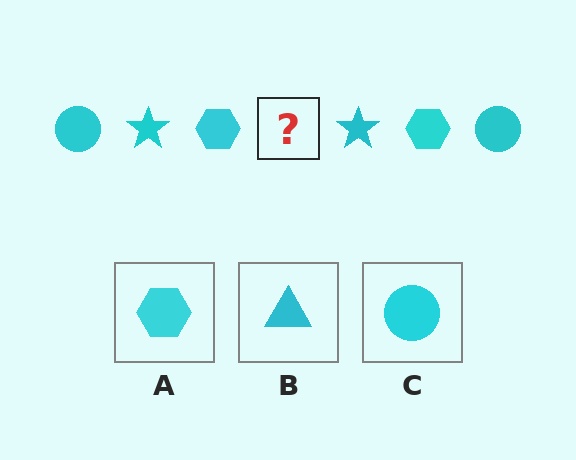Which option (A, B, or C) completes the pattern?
C.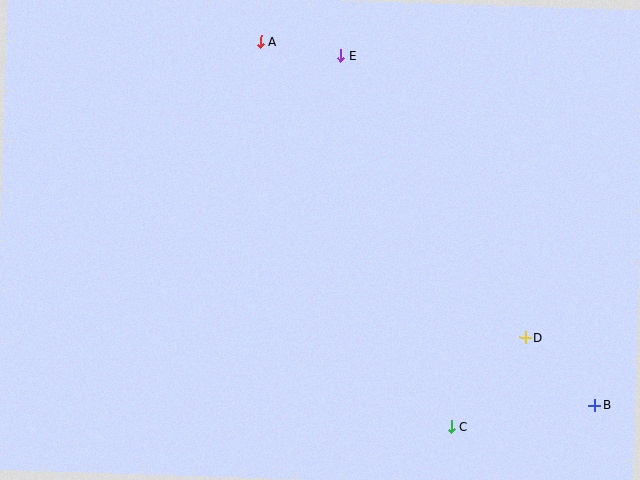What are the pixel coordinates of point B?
Point B is at (594, 405).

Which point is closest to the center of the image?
Point E at (341, 56) is closest to the center.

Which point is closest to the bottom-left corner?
Point C is closest to the bottom-left corner.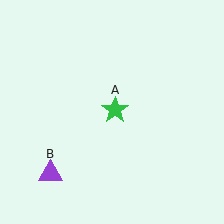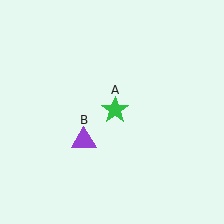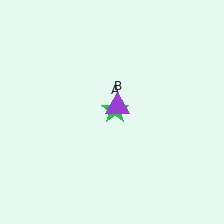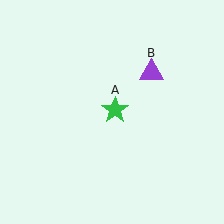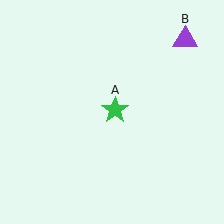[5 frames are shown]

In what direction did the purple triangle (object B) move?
The purple triangle (object B) moved up and to the right.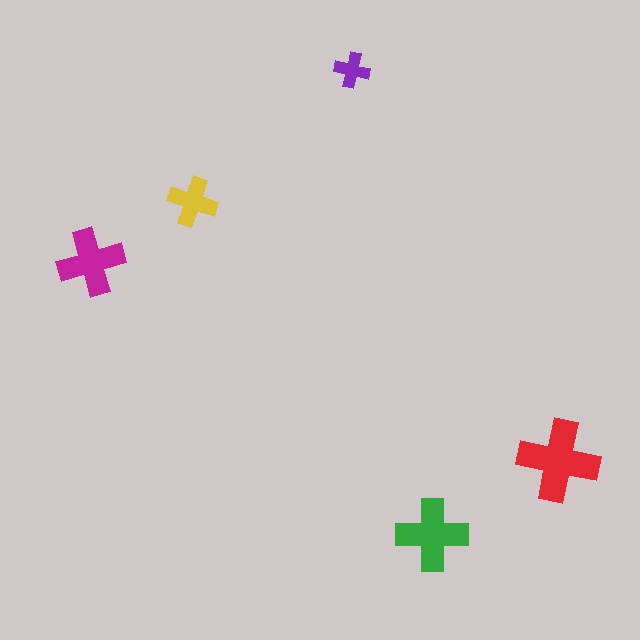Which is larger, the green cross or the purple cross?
The green one.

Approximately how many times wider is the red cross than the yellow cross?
About 1.5 times wider.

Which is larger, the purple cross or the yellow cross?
The yellow one.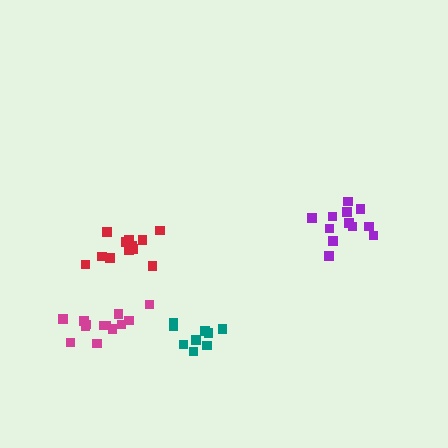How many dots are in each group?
Group 1: 12 dots, Group 2: 12 dots, Group 3: 9 dots, Group 4: 13 dots (46 total).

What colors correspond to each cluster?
The clusters are colored: red, purple, teal, magenta.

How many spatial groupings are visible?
There are 4 spatial groupings.